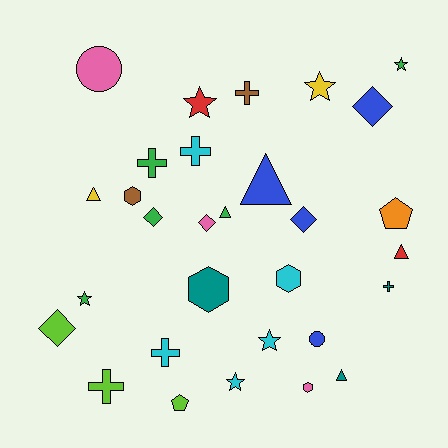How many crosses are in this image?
There are 6 crosses.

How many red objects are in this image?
There are 2 red objects.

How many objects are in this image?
There are 30 objects.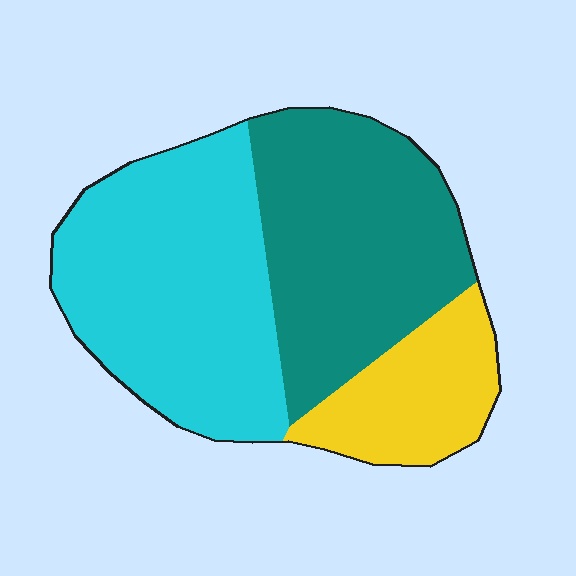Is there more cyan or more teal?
Cyan.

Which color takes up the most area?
Cyan, at roughly 45%.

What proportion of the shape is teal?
Teal takes up between a third and a half of the shape.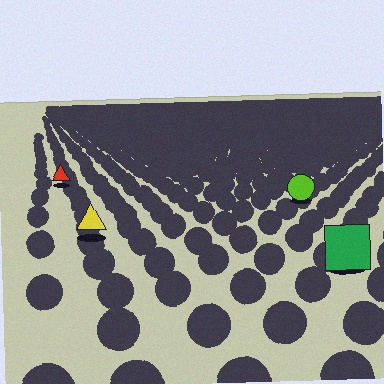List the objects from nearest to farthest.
From nearest to farthest: the green square, the yellow triangle, the lime circle, the red triangle.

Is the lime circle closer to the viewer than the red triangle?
Yes. The lime circle is closer — you can tell from the texture gradient: the ground texture is coarser near it.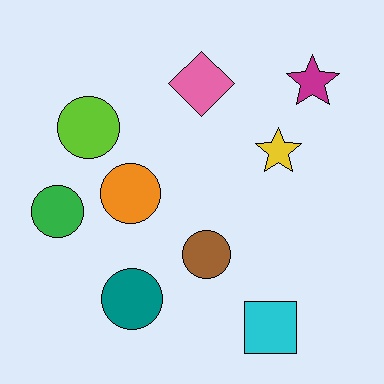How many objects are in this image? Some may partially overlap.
There are 9 objects.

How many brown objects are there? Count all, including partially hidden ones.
There is 1 brown object.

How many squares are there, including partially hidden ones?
There is 1 square.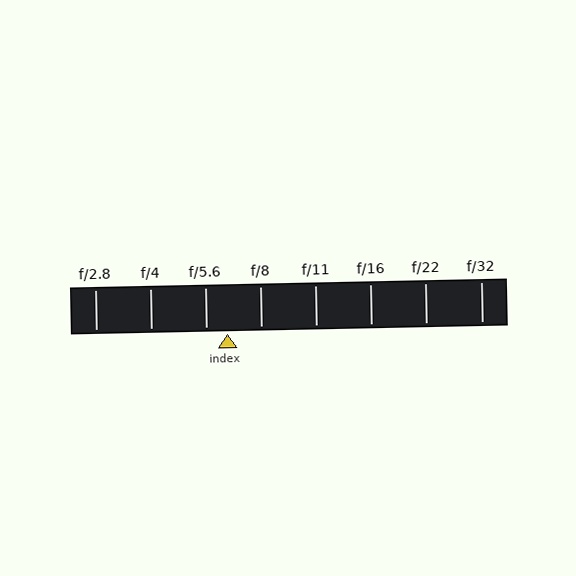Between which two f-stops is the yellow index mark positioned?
The index mark is between f/5.6 and f/8.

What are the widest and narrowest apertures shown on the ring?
The widest aperture shown is f/2.8 and the narrowest is f/32.